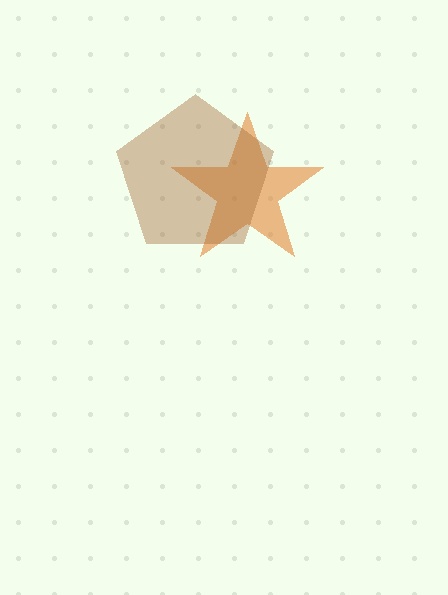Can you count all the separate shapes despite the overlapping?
Yes, there are 2 separate shapes.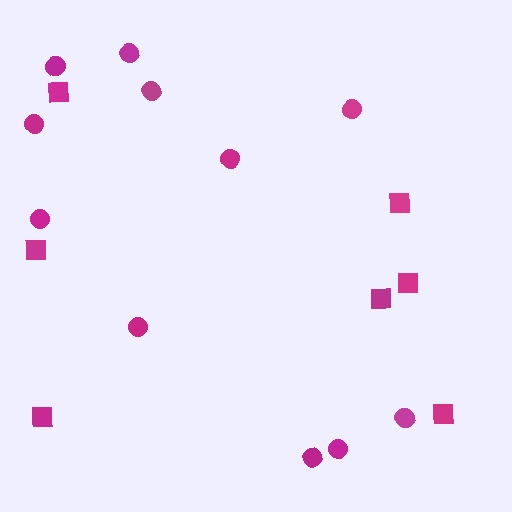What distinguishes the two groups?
There are 2 groups: one group of circles (11) and one group of squares (7).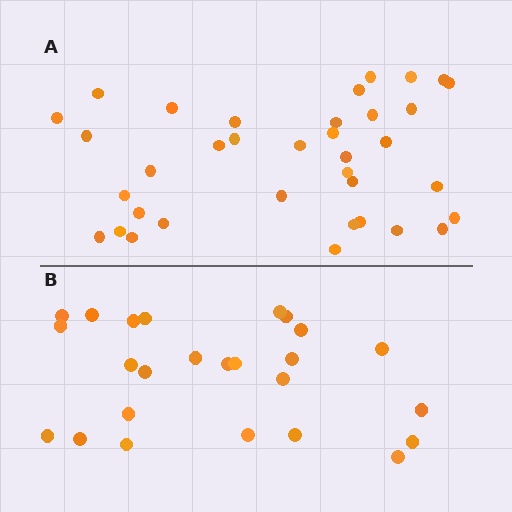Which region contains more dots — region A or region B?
Region A (the top region) has more dots.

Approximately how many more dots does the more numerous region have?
Region A has roughly 12 or so more dots than region B.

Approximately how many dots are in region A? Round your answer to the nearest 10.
About 40 dots. (The exact count is 36, which rounds to 40.)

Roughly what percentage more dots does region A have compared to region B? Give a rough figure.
About 45% more.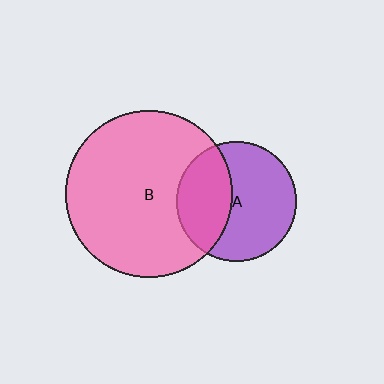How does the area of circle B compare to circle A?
Approximately 2.0 times.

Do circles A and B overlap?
Yes.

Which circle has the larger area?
Circle B (pink).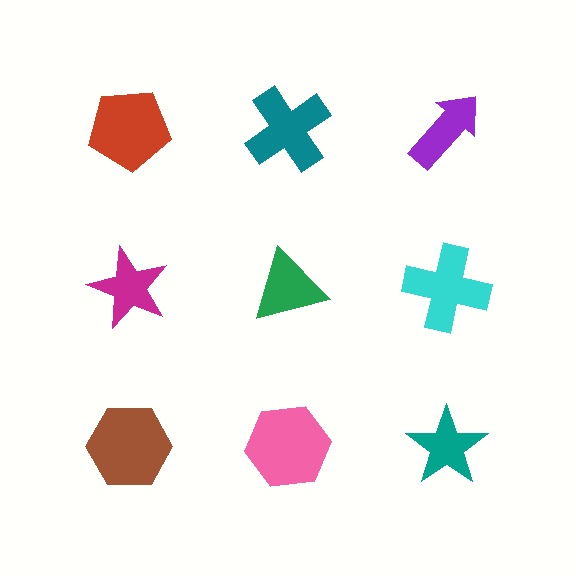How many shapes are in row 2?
3 shapes.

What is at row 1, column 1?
A red pentagon.